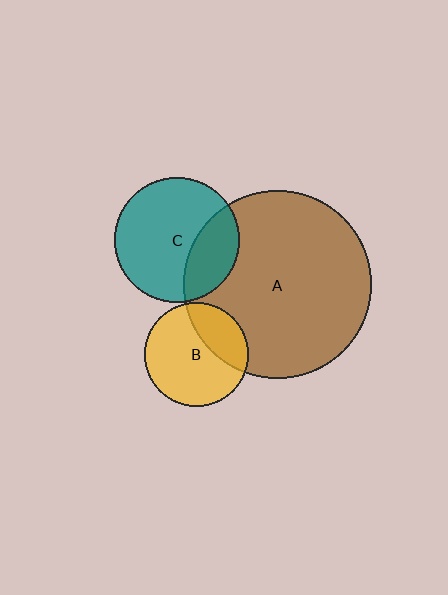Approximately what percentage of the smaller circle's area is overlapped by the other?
Approximately 30%.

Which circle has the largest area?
Circle A (brown).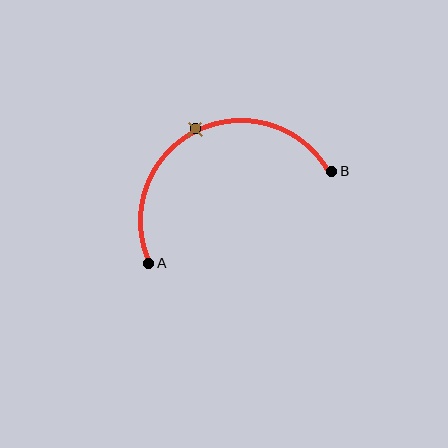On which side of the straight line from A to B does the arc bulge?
The arc bulges above the straight line connecting A and B.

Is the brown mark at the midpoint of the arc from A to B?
Yes. The brown mark lies on the arc at equal arc-length from both A and B — it is the arc midpoint.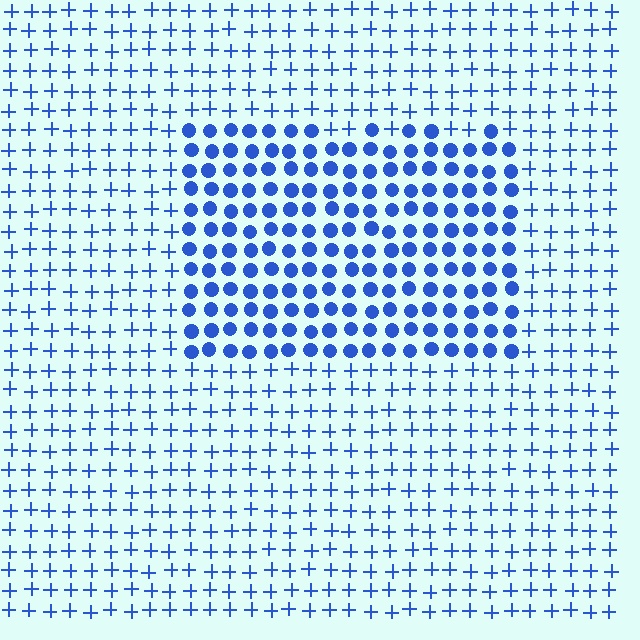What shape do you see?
I see a rectangle.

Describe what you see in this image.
The image is filled with small blue elements arranged in a uniform grid. A rectangle-shaped region contains circles, while the surrounding area contains plus signs. The boundary is defined purely by the change in element shape.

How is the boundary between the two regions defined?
The boundary is defined by a change in element shape: circles inside vs. plus signs outside. All elements share the same color and spacing.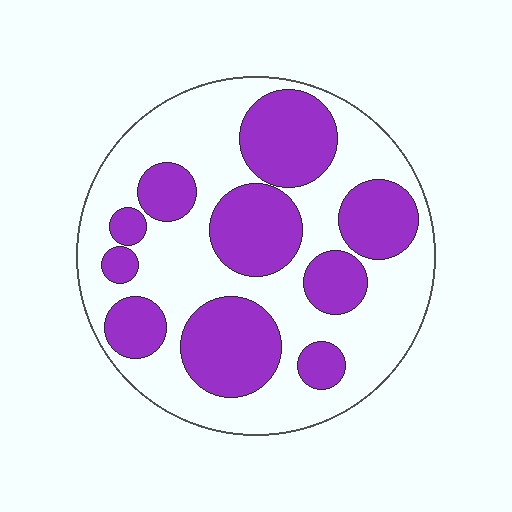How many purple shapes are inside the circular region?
10.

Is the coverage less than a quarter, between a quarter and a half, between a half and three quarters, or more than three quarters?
Between a quarter and a half.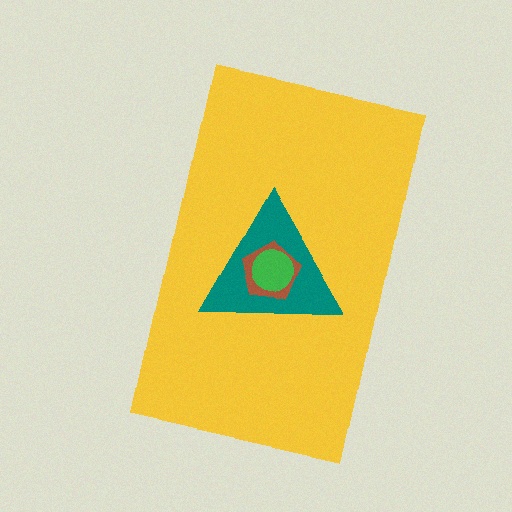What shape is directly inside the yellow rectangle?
The teal triangle.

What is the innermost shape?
The green circle.